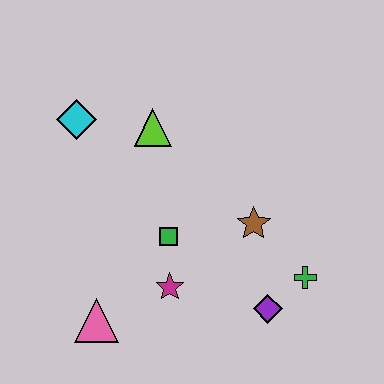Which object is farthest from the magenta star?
The cyan diamond is farthest from the magenta star.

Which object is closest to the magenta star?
The green square is closest to the magenta star.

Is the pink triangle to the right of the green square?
No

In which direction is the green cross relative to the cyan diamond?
The green cross is to the right of the cyan diamond.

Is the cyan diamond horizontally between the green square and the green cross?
No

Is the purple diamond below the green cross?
Yes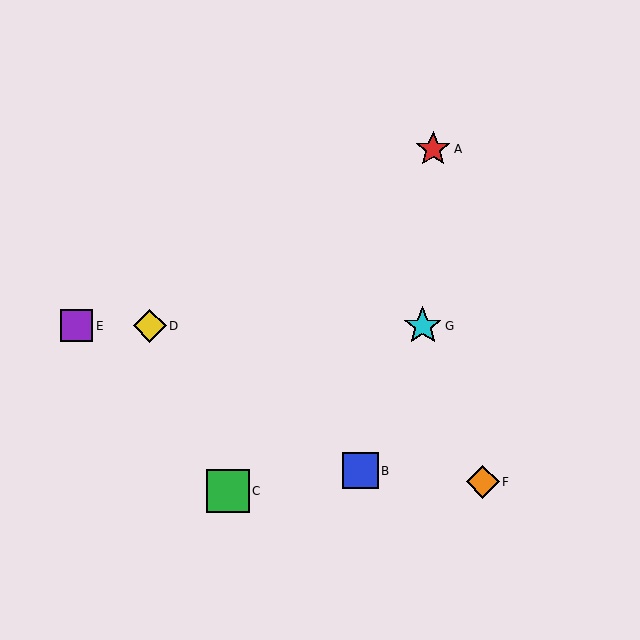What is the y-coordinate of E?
Object E is at y≈326.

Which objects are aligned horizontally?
Objects D, E, G are aligned horizontally.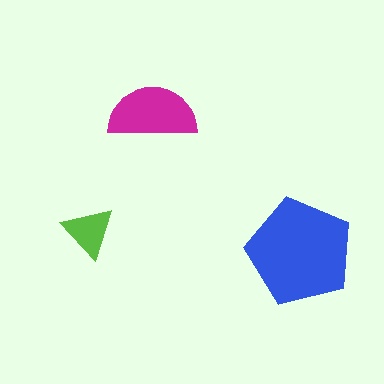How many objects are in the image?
There are 3 objects in the image.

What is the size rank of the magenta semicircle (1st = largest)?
2nd.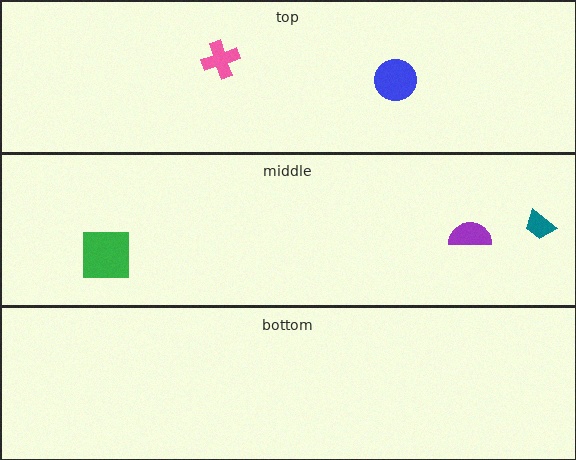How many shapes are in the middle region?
3.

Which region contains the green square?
The middle region.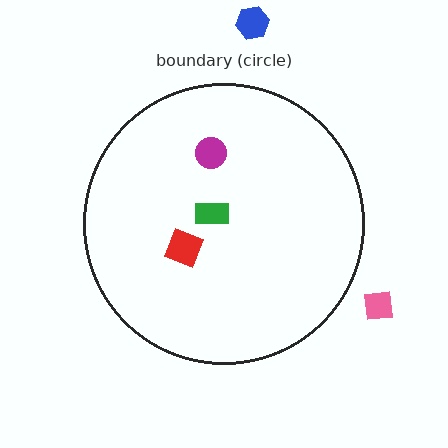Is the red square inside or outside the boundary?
Inside.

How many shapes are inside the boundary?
3 inside, 2 outside.